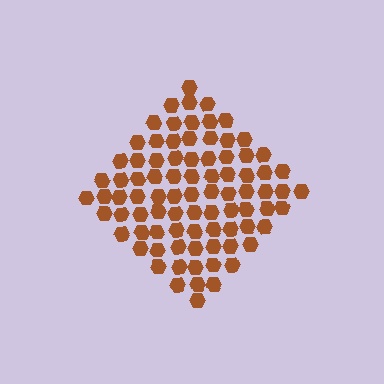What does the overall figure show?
The overall figure shows a diamond.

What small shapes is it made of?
It is made of small hexagons.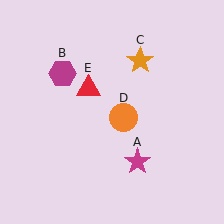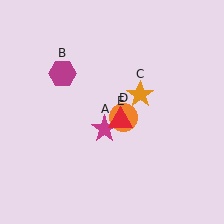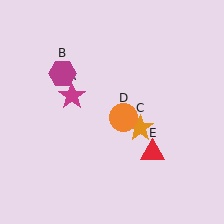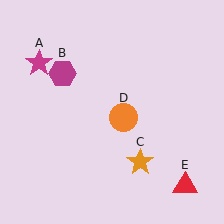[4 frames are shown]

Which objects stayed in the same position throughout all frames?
Magenta hexagon (object B) and orange circle (object D) remained stationary.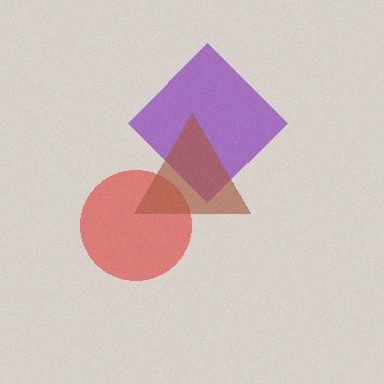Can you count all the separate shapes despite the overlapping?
Yes, there are 3 separate shapes.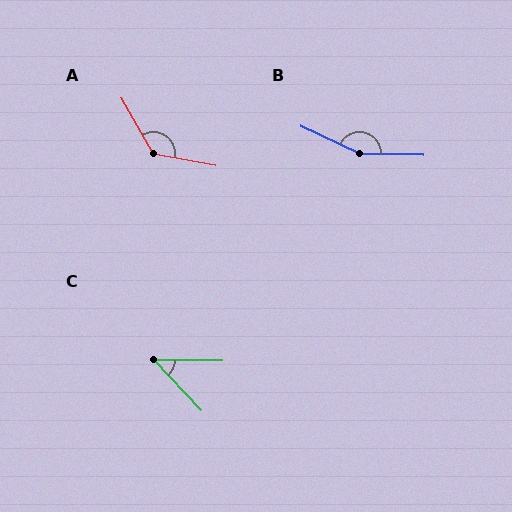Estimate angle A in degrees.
Approximately 130 degrees.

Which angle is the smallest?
C, at approximately 46 degrees.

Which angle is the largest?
B, at approximately 156 degrees.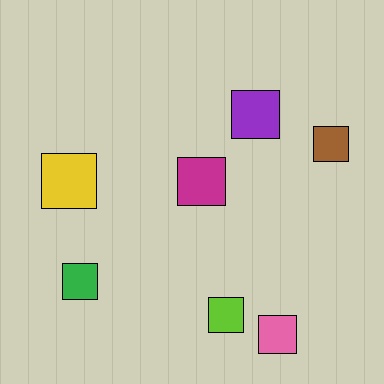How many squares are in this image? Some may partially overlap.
There are 7 squares.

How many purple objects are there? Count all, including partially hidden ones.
There is 1 purple object.